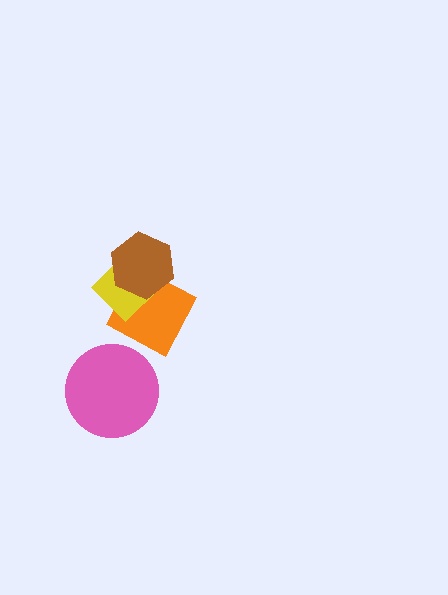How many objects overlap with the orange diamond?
2 objects overlap with the orange diamond.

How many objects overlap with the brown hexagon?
2 objects overlap with the brown hexagon.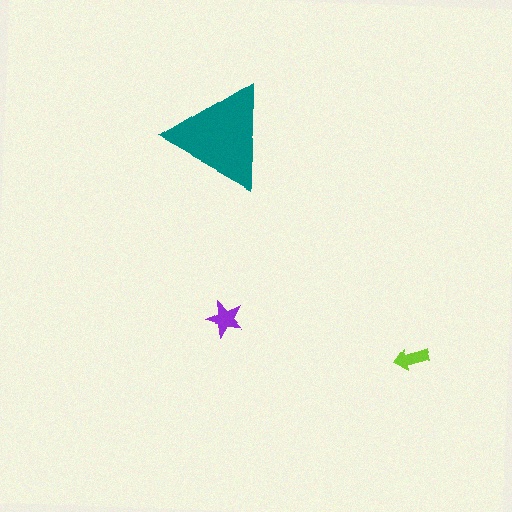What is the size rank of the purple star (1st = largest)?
2nd.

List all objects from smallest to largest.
The lime arrow, the purple star, the teal triangle.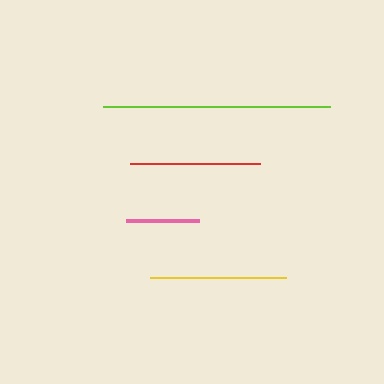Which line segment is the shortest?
The pink line is the shortest at approximately 73 pixels.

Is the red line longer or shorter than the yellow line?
The yellow line is longer than the red line.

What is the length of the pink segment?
The pink segment is approximately 73 pixels long.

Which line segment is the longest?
The lime line is the longest at approximately 227 pixels.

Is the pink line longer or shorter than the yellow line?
The yellow line is longer than the pink line.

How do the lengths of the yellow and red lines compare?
The yellow and red lines are approximately the same length.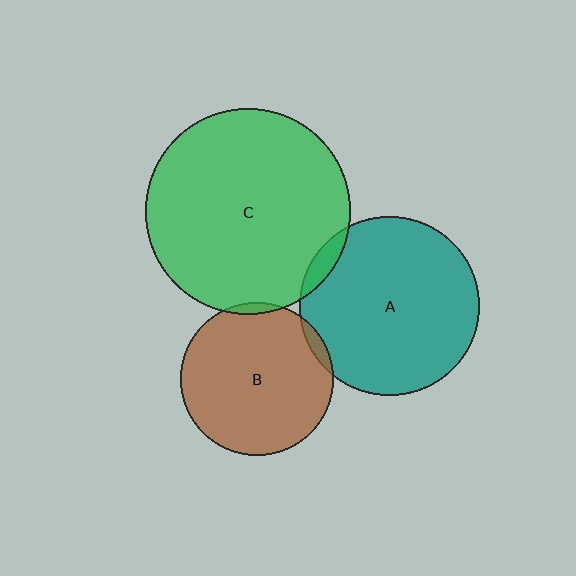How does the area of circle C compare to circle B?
Approximately 1.8 times.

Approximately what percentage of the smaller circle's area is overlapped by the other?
Approximately 5%.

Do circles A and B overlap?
Yes.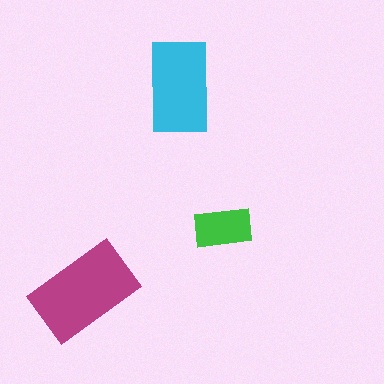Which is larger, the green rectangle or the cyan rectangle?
The cyan one.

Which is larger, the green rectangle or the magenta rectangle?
The magenta one.